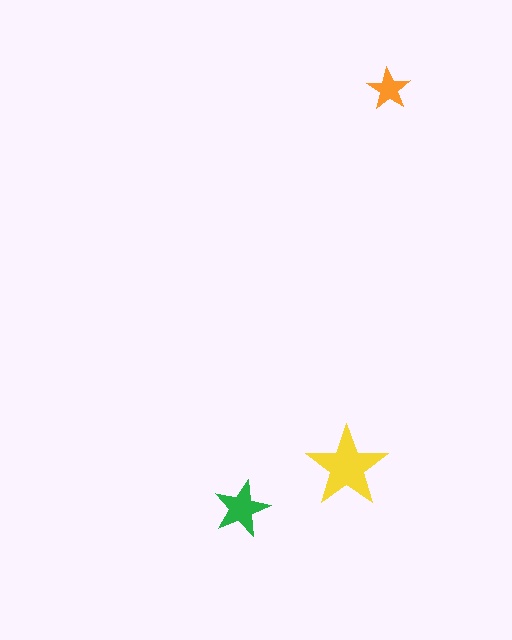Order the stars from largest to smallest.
the yellow one, the green one, the orange one.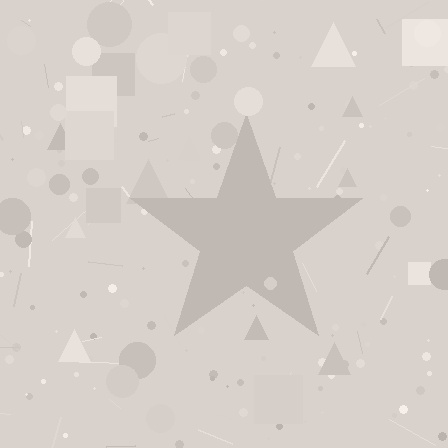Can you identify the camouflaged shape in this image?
The camouflaged shape is a star.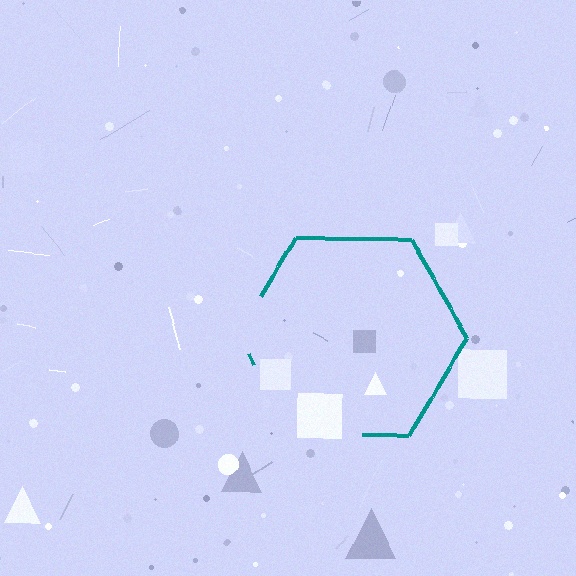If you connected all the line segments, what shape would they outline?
They would outline a hexagon.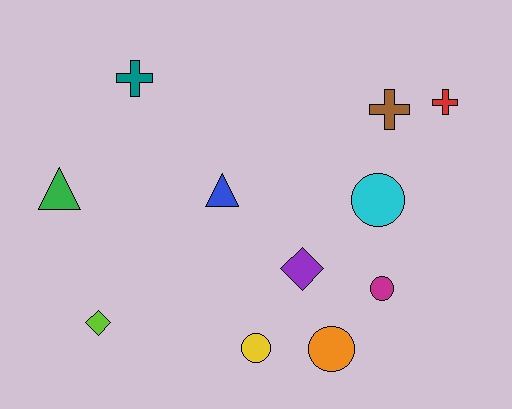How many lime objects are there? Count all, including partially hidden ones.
There is 1 lime object.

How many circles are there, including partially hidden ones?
There are 4 circles.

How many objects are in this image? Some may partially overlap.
There are 11 objects.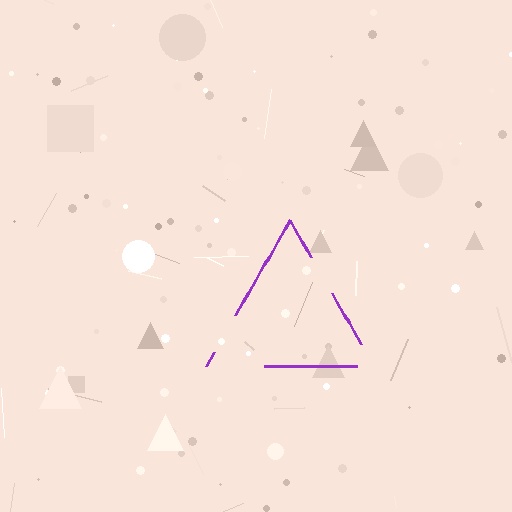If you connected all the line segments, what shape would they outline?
They would outline a triangle.